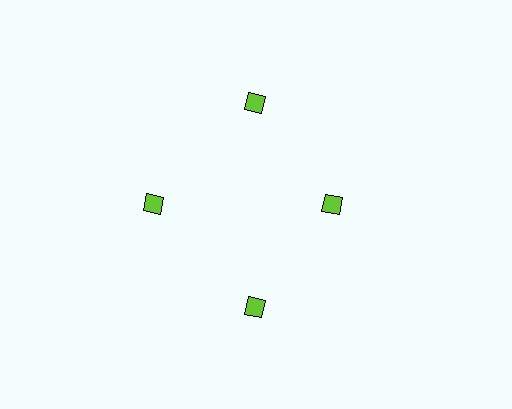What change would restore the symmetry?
The symmetry would be restored by moving it outward, back onto the ring so that all 4 diamonds sit at equal angles and equal distance from the center.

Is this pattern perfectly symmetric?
No. The 4 lime diamonds are arranged in a ring, but one element near the 3 o'clock position is pulled inward toward the center, breaking the 4-fold rotational symmetry.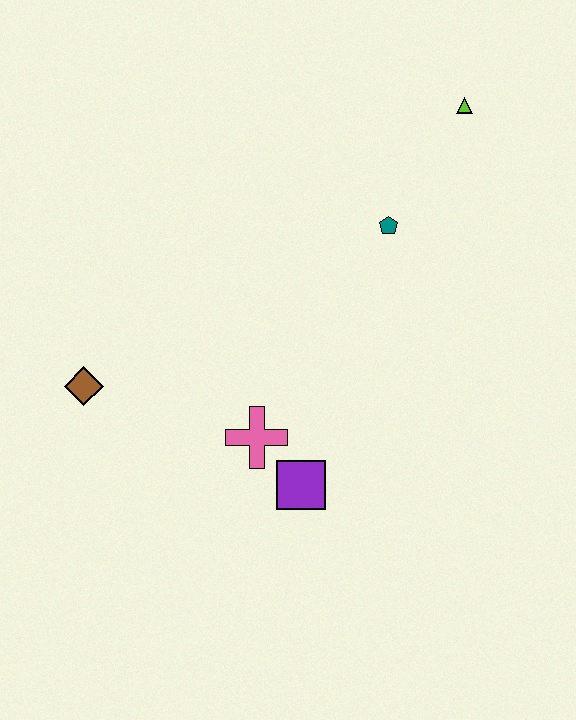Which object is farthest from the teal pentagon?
The brown diamond is farthest from the teal pentagon.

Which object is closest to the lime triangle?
The teal pentagon is closest to the lime triangle.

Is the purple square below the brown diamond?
Yes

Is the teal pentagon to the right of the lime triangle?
No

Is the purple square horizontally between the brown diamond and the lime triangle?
Yes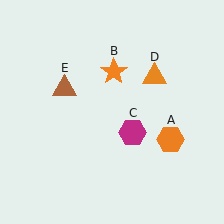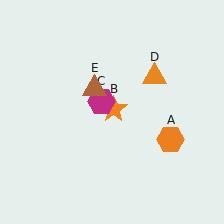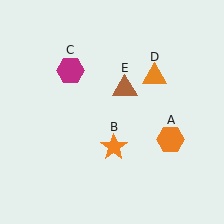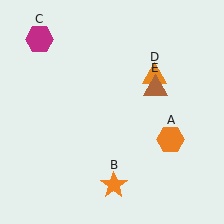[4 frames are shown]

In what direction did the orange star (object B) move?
The orange star (object B) moved down.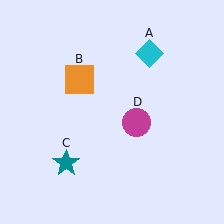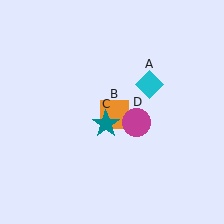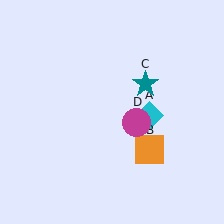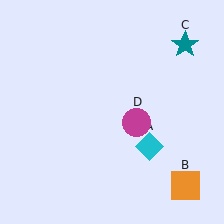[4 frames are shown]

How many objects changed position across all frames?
3 objects changed position: cyan diamond (object A), orange square (object B), teal star (object C).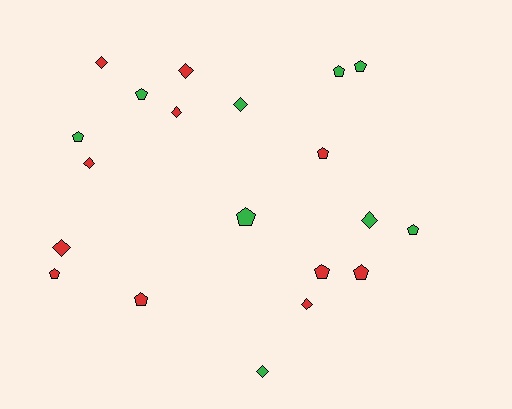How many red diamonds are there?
There are 6 red diamonds.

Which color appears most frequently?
Red, with 11 objects.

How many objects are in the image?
There are 20 objects.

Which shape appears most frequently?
Pentagon, with 11 objects.